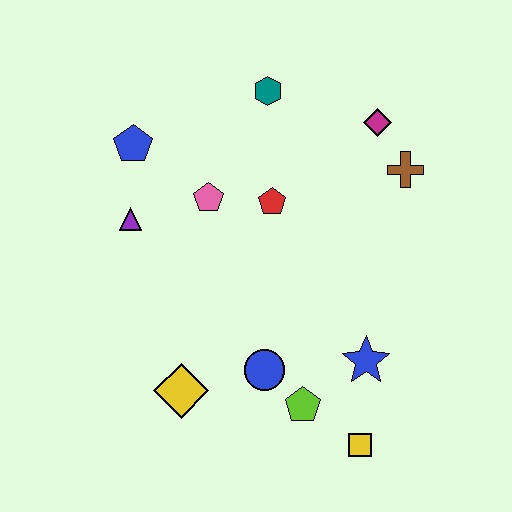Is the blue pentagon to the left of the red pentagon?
Yes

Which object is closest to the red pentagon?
The pink pentagon is closest to the red pentagon.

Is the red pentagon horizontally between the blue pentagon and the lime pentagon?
Yes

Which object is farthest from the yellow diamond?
The magenta diamond is farthest from the yellow diamond.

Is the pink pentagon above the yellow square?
Yes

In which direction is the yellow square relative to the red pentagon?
The yellow square is below the red pentagon.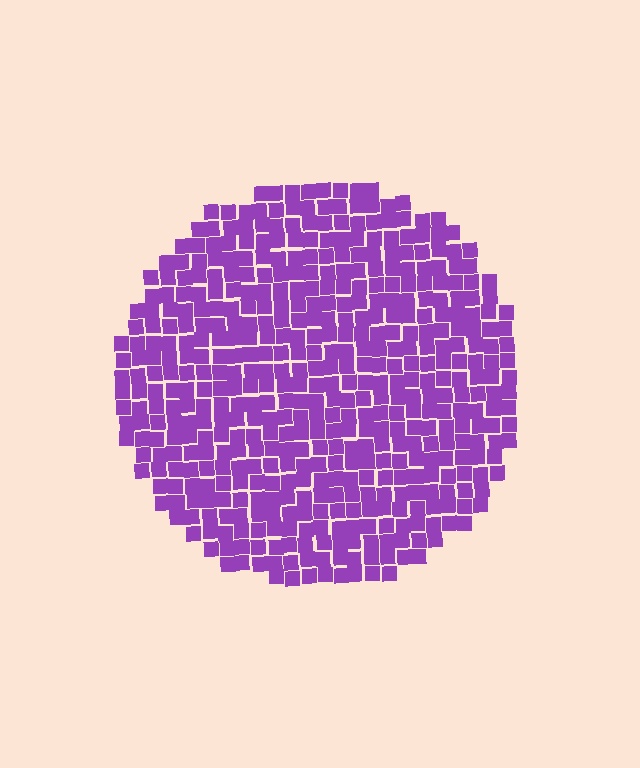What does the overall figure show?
The overall figure shows a circle.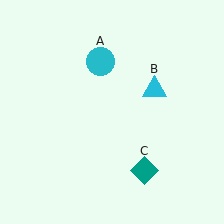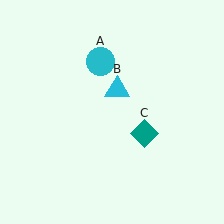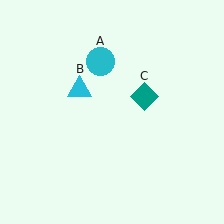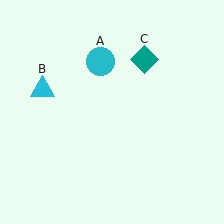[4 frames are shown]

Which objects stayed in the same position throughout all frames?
Cyan circle (object A) remained stationary.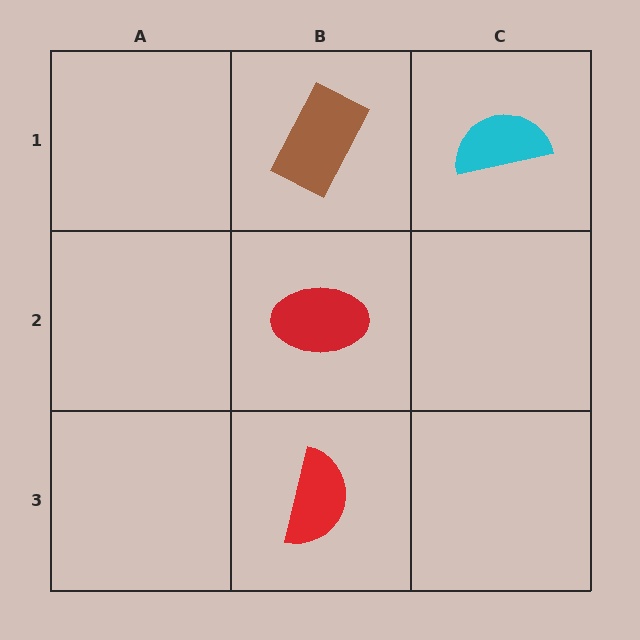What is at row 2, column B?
A red ellipse.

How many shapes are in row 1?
2 shapes.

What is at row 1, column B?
A brown rectangle.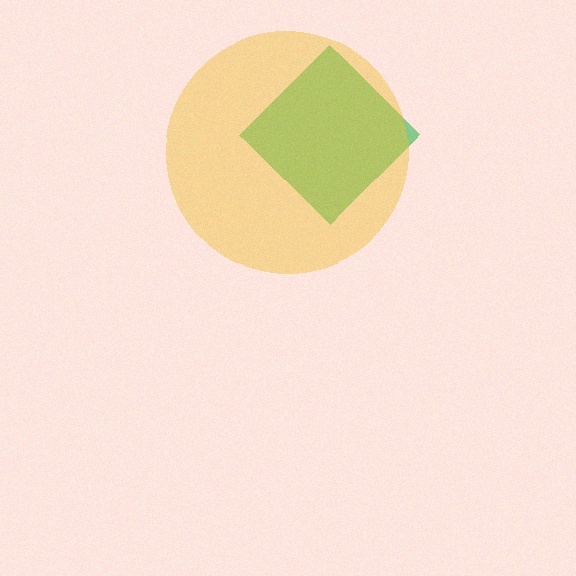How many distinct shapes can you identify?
There are 2 distinct shapes: a green diamond, a yellow circle.